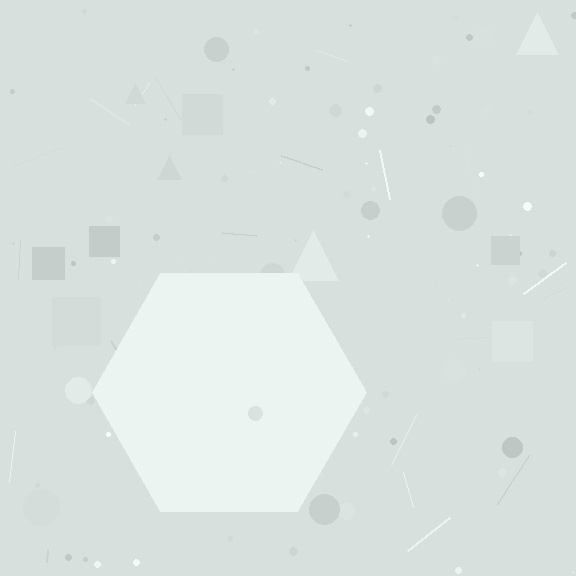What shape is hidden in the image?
A hexagon is hidden in the image.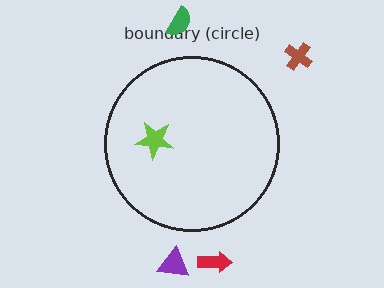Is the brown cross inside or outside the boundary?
Outside.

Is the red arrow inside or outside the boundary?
Outside.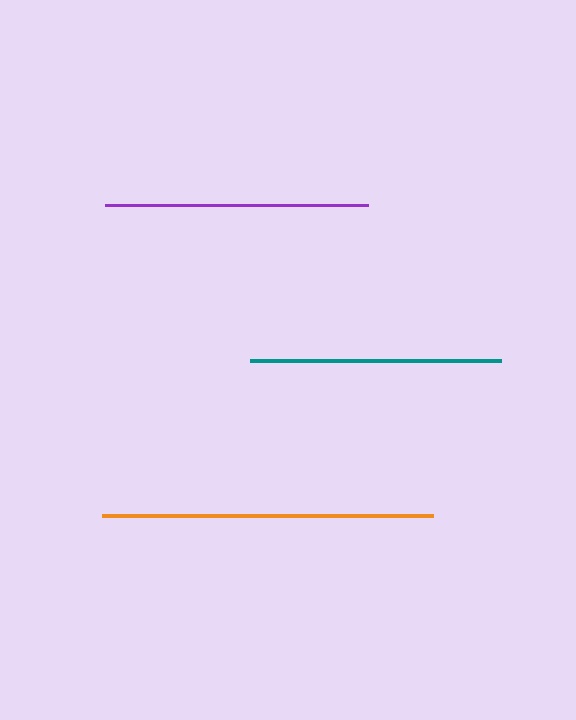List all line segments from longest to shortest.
From longest to shortest: orange, purple, teal.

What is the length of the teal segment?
The teal segment is approximately 251 pixels long.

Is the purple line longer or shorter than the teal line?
The purple line is longer than the teal line.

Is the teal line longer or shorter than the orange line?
The orange line is longer than the teal line.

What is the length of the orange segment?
The orange segment is approximately 331 pixels long.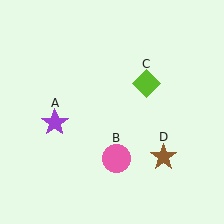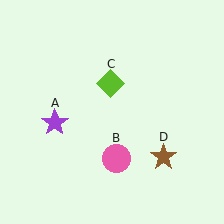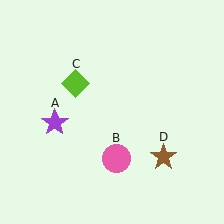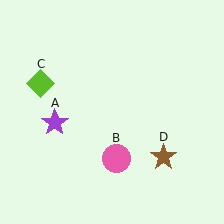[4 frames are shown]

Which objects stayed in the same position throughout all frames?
Purple star (object A) and pink circle (object B) and brown star (object D) remained stationary.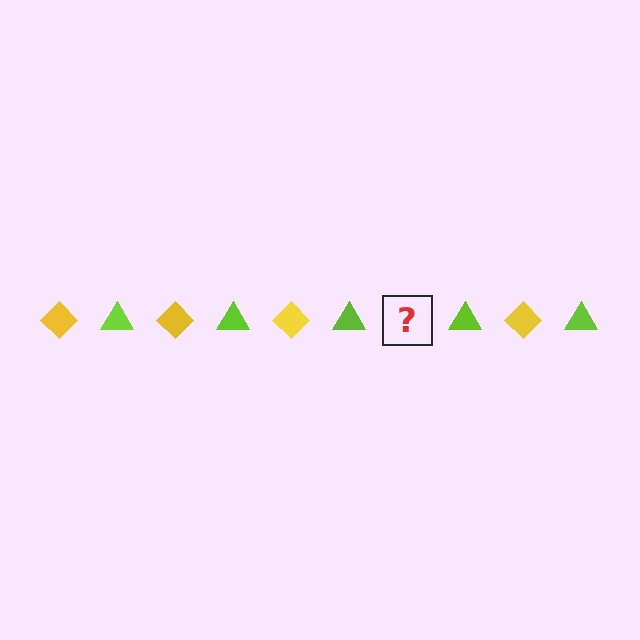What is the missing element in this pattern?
The missing element is a yellow diamond.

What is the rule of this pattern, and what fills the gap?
The rule is that the pattern alternates between yellow diamond and lime triangle. The gap should be filled with a yellow diamond.